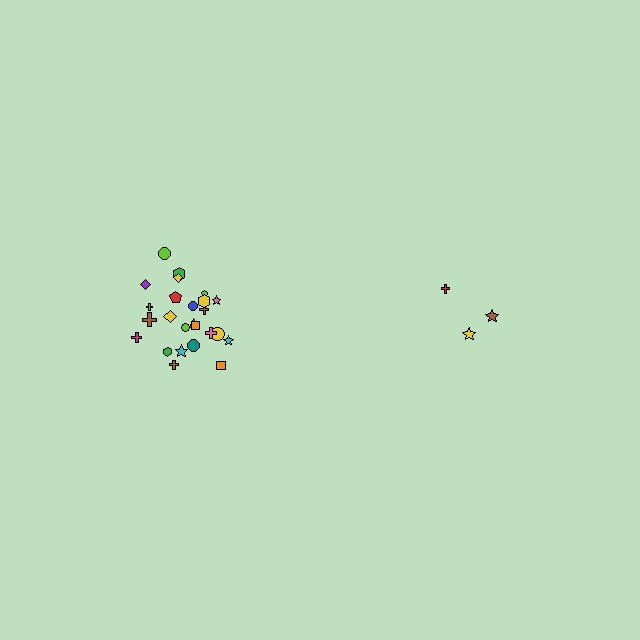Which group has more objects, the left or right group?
The left group.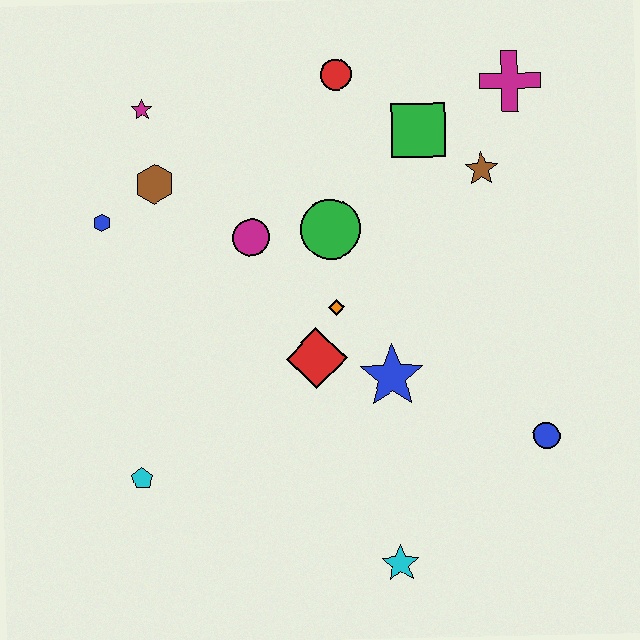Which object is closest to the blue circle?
The blue star is closest to the blue circle.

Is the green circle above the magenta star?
No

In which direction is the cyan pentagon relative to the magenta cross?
The cyan pentagon is below the magenta cross.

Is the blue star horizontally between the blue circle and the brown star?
No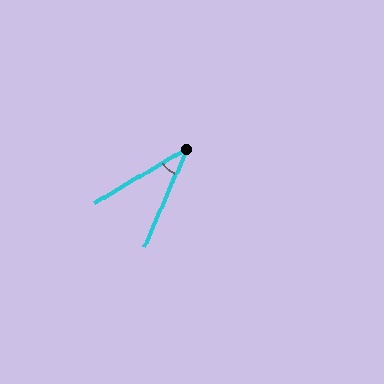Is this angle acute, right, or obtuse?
It is acute.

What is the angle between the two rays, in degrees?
Approximately 36 degrees.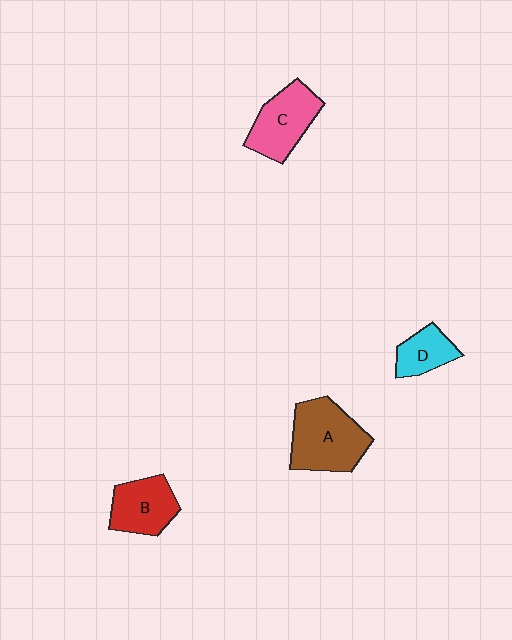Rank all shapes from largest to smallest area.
From largest to smallest: A (brown), C (pink), B (red), D (cyan).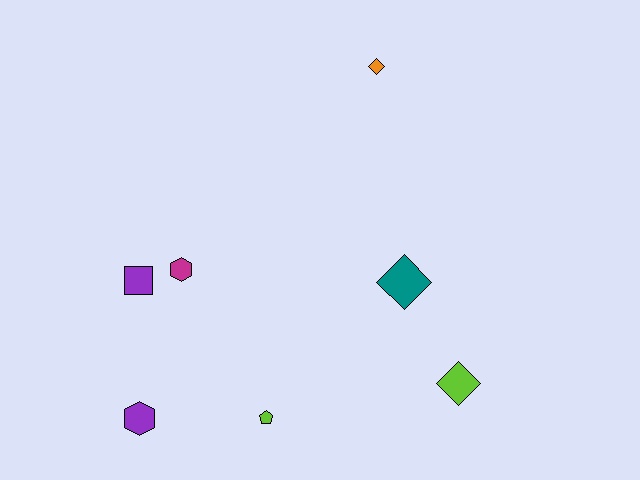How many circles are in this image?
There are no circles.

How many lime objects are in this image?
There are 2 lime objects.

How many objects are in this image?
There are 7 objects.